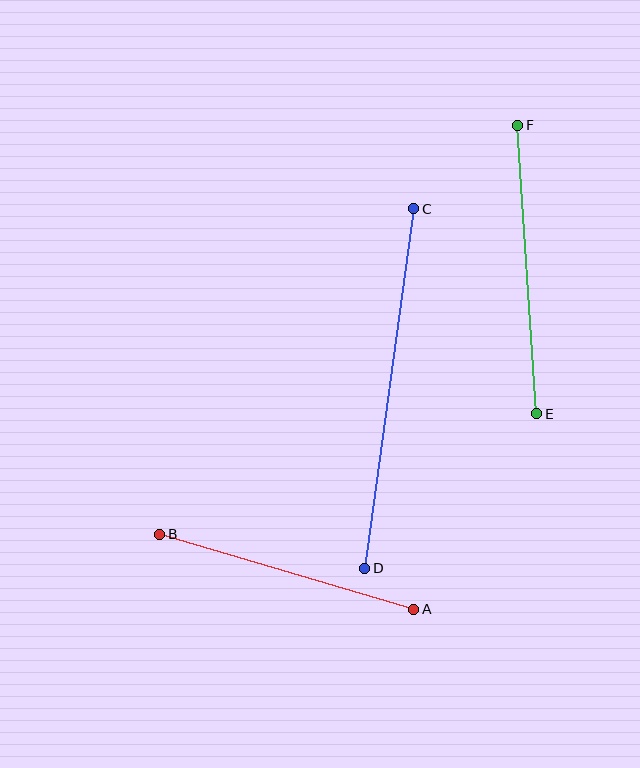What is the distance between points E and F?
The distance is approximately 289 pixels.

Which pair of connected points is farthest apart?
Points C and D are farthest apart.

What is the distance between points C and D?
The distance is approximately 363 pixels.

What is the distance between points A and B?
The distance is approximately 265 pixels.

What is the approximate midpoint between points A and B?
The midpoint is at approximately (287, 572) pixels.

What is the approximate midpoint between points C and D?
The midpoint is at approximately (389, 388) pixels.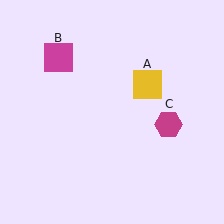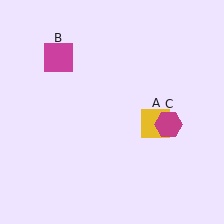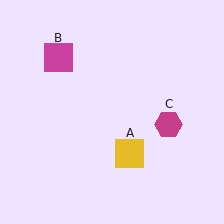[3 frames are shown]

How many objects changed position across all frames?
1 object changed position: yellow square (object A).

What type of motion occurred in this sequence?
The yellow square (object A) rotated clockwise around the center of the scene.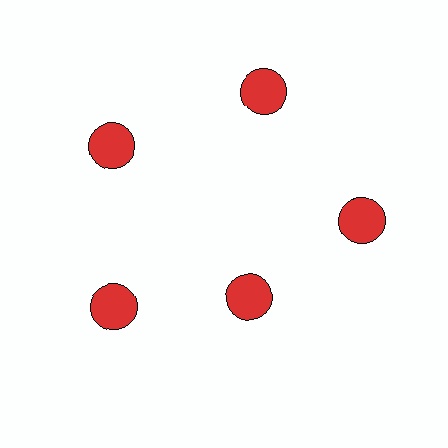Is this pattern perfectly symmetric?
No. The 5 red circles are arranged in a ring, but one element near the 5 o'clock position is pulled inward toward the center, breaking the 5-fold rotational symmetry.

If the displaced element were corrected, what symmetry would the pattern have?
It would have 5-fold rotational symmetry — the pattern would map onto itself every 72 degrees.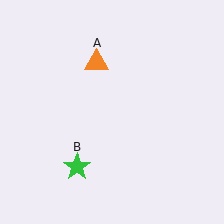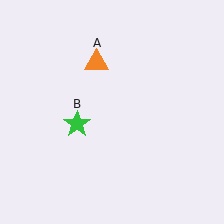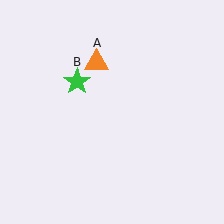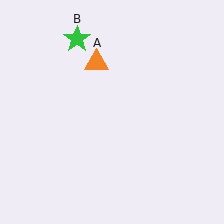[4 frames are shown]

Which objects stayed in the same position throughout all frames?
Orange triangle (object A) remained stationary.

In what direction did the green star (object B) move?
The green star (object B) moved up.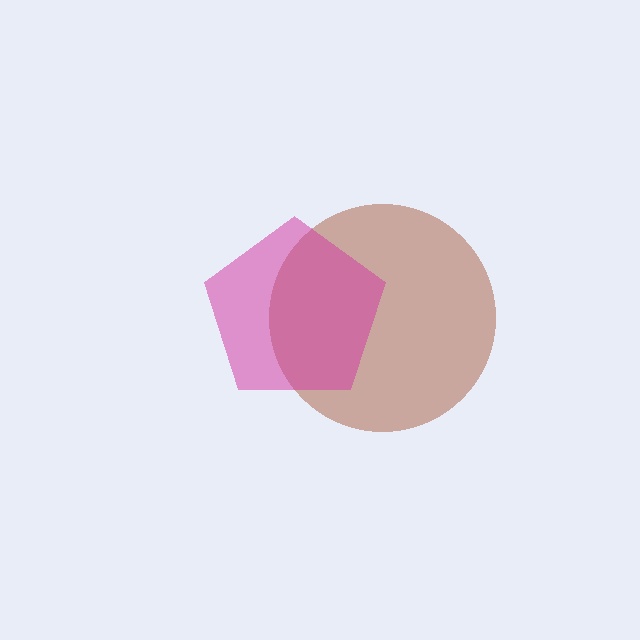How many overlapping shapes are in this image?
There are 2 overlapping shapes in the image.